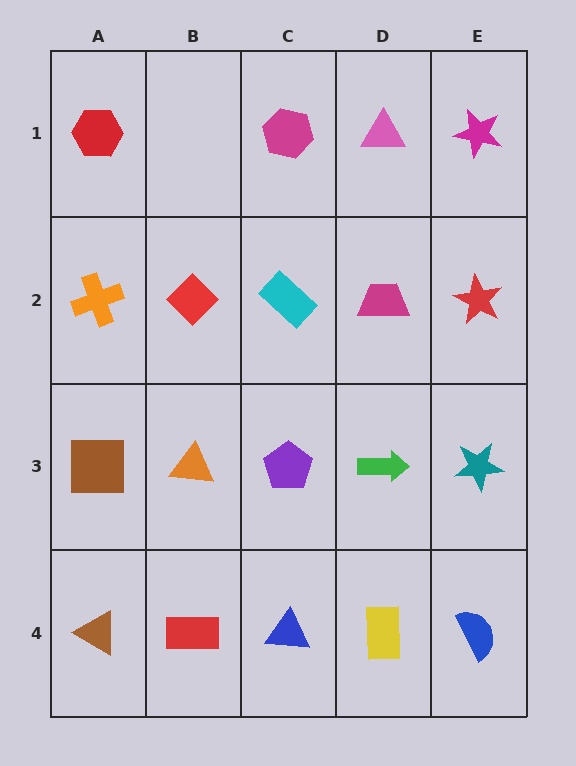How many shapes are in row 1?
4 shapes.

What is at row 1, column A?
A red hexagon.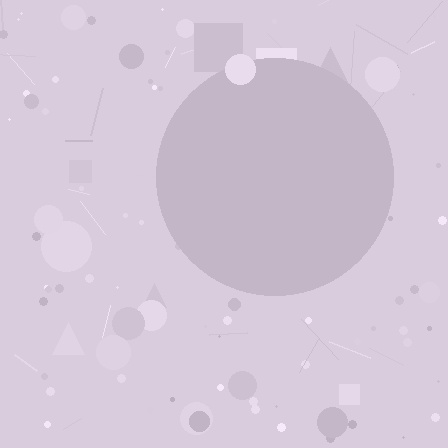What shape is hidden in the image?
A circle is hidden in the image.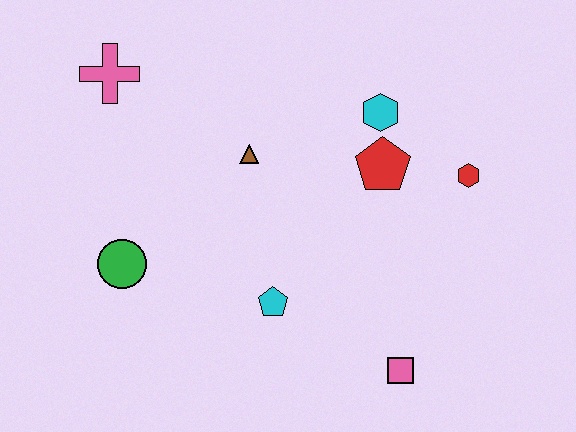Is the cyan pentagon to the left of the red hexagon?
Yes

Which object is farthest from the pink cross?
The pink square is farthest from the pink cross.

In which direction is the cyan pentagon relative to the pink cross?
The cyan pentagon is below the pink cross.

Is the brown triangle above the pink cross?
No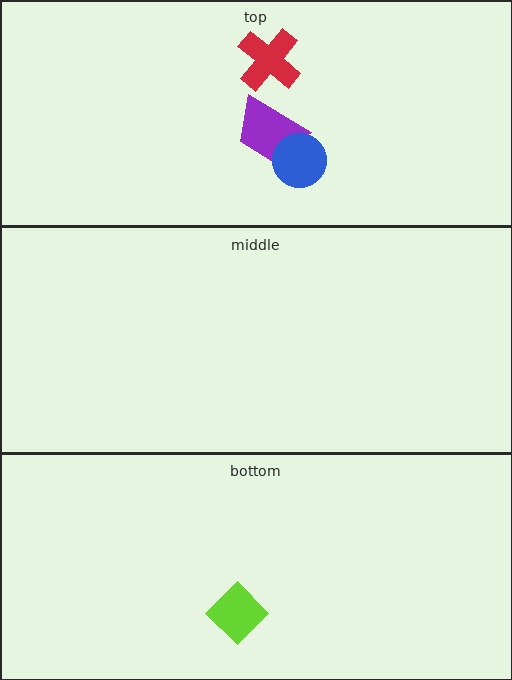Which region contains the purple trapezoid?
The top region.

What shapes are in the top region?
The purple trapezoid, the blue circle, the red cross.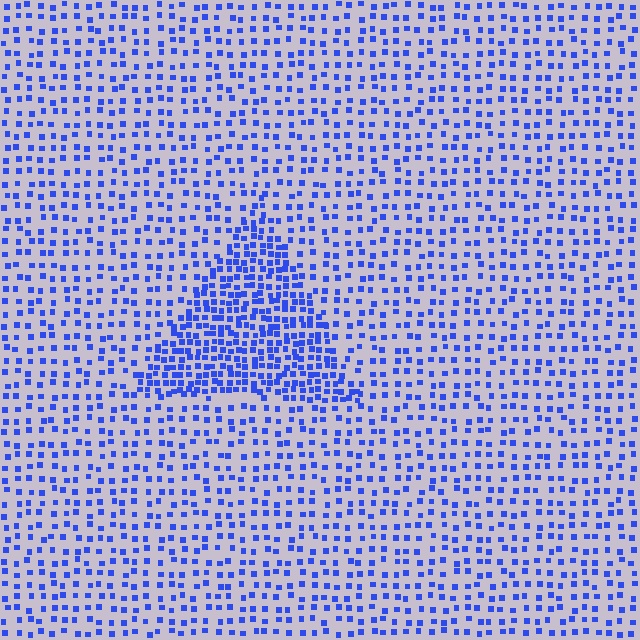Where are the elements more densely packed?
The elements are more densely packed inside the triangle boundary.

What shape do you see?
I see a triangle.